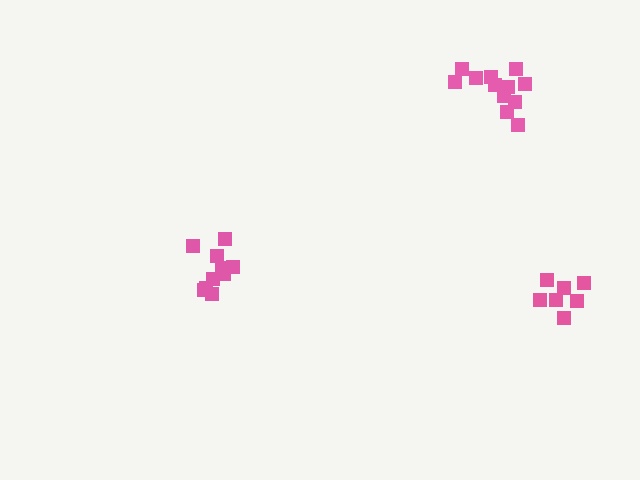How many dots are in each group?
Group 1: 10 dots, Group 2: 7 dots, Group 3: 12 dots (29 total).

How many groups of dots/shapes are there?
There are 3 groups.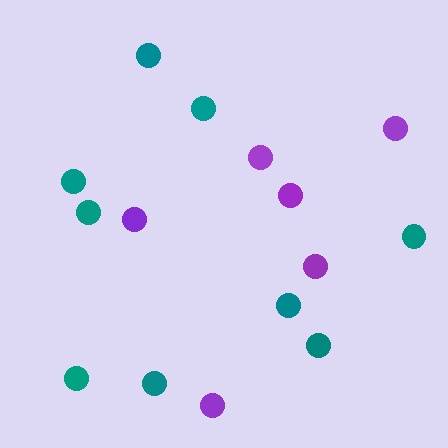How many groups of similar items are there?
There are 2 groups: one group of teal circles (9) and one group of purple circles (6).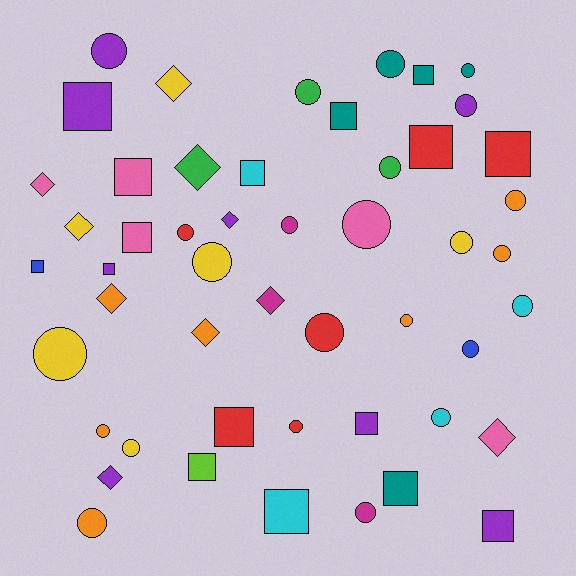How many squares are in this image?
There are 16 squares.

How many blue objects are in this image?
There are 2 blue objects.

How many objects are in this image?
There are 50 objects.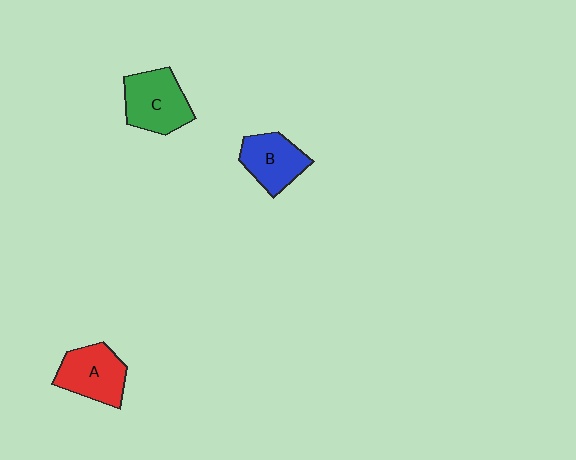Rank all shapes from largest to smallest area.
From largest to smallest: C (green), A (red), B (blue).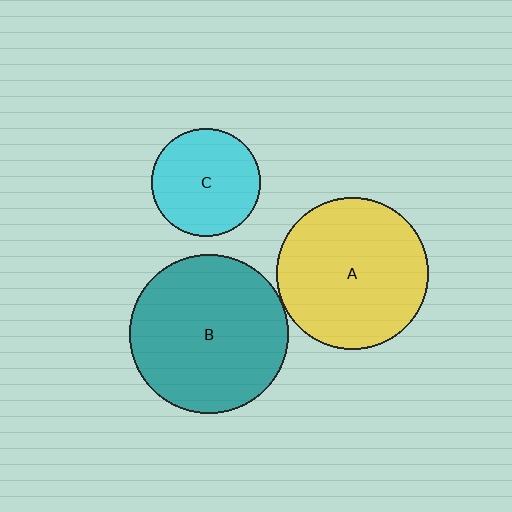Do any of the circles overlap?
No, none of the circles overlap.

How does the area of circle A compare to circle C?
Approximately 2.0 times.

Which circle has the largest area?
Circle B (teal).